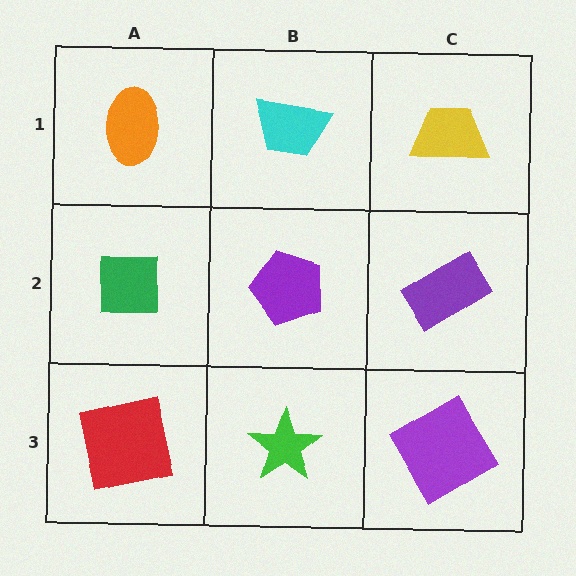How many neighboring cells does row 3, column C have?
2.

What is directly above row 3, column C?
A purple rectangle.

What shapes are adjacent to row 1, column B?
A purple pentagon (row 2, column B), an orange ellipse (row 1, column A), a yellow trapezoid (row 1, column C).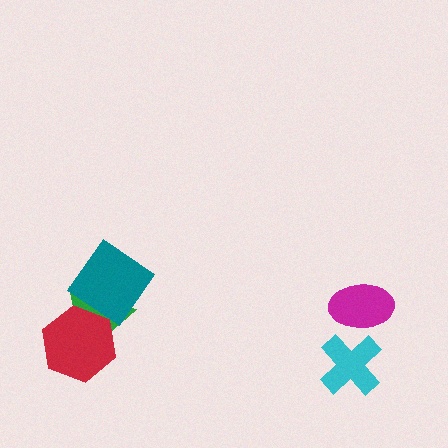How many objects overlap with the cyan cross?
0 objects overlap with the cyan cross.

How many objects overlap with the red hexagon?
2 objects overlap with the red hexagon.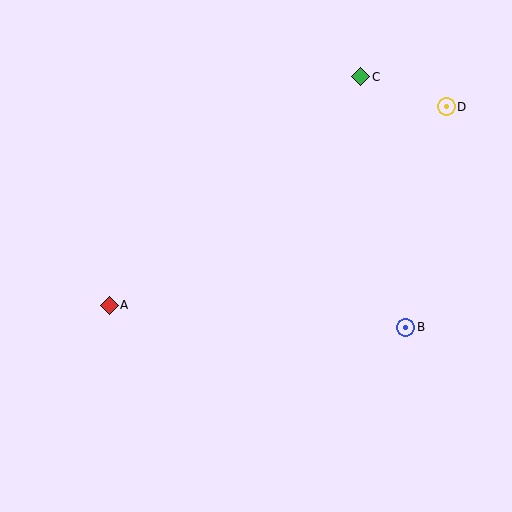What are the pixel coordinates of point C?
Point C is at (361, 77).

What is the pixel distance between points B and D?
The distance between B and D is 224 pixels.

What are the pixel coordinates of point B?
Point B is at (406, 327).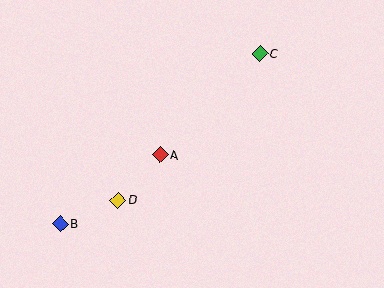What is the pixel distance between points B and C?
The distance between B and C is 262 pixels.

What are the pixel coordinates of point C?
Point C is at (260, 54).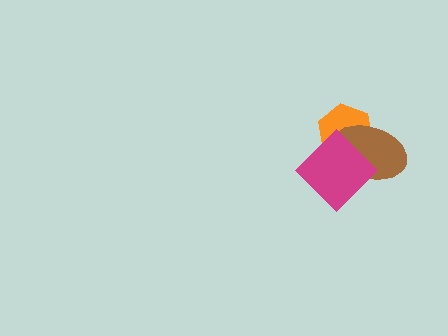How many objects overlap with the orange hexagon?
2 objects overlap with the orange hexagon.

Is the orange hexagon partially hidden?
Yes, it is partially covered by another shape.